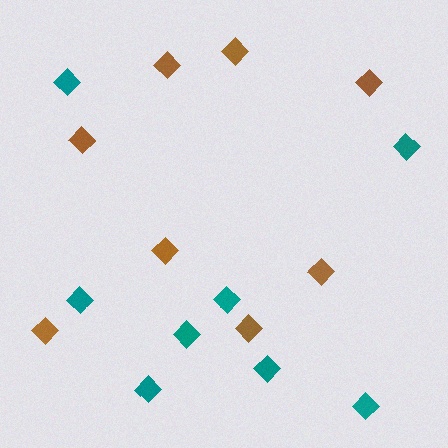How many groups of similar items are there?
There are 2 groups: one group of brown diamonds (8) and one group of teal diamonds (8).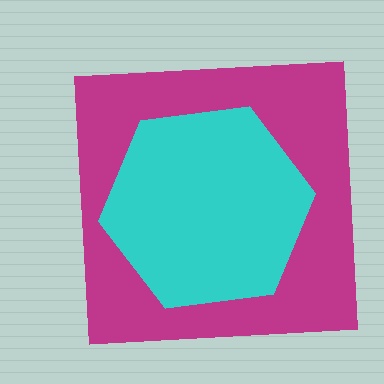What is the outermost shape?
The magenta square.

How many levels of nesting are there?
2.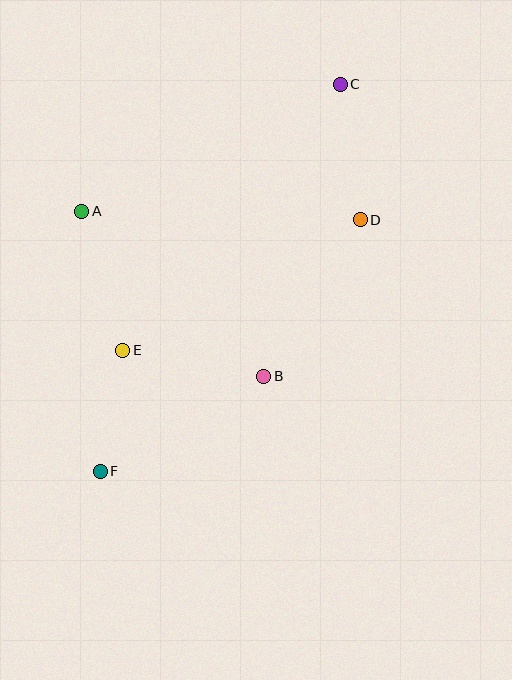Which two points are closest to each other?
Points E and F are closest to each other.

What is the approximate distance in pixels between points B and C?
The distance between B and C is approximately 302 pixels.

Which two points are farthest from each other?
Points C and F are farthest from each other.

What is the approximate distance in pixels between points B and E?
The distance between B and E is approximately 143 pixels.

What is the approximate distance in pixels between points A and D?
The distance between A and D is approximately 278 pixels.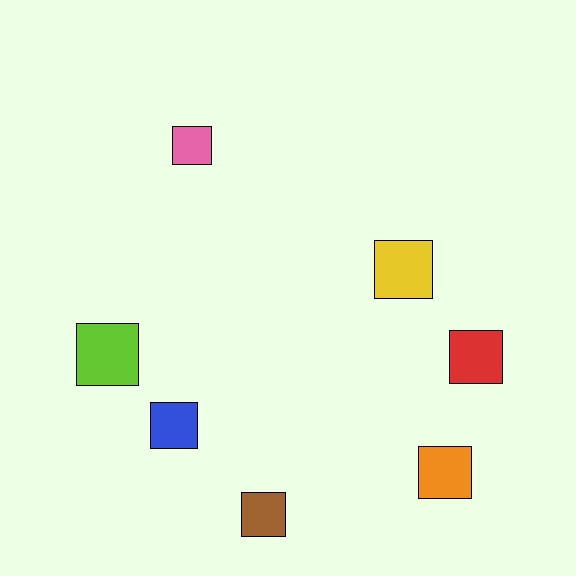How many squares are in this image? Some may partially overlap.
There are 7 squares.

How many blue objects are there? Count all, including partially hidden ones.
There is 1 blue object.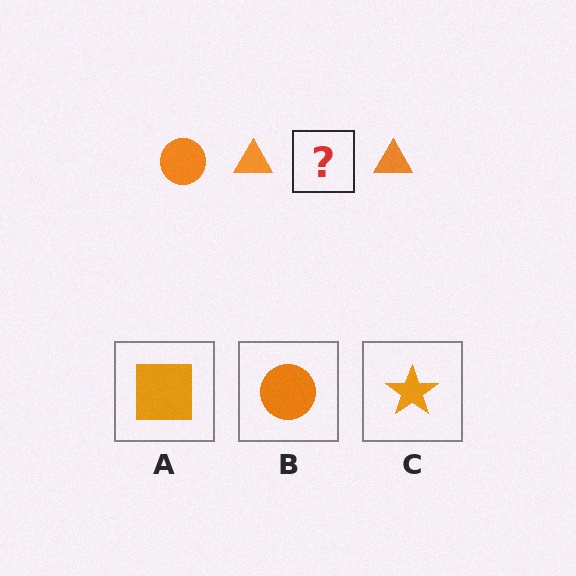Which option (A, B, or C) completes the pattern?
B.